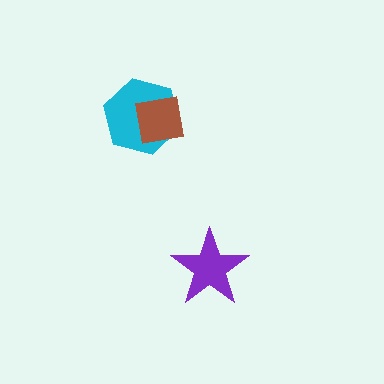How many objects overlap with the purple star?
0 objects overlap with the purple star.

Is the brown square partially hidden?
No, no other shape covers it.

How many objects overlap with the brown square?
1 object overlaps with the brown square.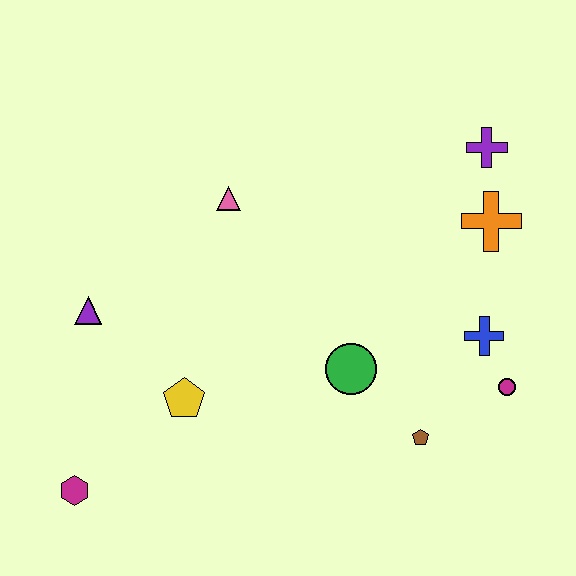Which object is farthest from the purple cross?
The magenta hexagon is farthest from the purple cross.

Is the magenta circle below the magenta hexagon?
No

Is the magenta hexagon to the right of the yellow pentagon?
No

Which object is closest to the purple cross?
The orange cross is closest to the purple cross.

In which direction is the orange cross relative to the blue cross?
The orange cross is above the blue cross.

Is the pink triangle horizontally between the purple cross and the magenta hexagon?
Yes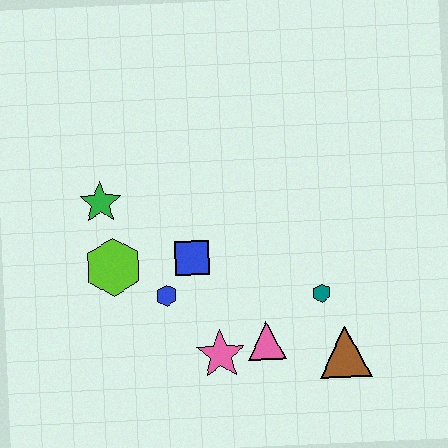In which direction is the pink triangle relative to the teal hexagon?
The pink triangle is to the left of the teal hexagon.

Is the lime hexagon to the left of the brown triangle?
Yes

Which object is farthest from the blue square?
The brown triangle is farthest from the blue square.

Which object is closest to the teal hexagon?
The brown triangle is closest to the teal hexagon.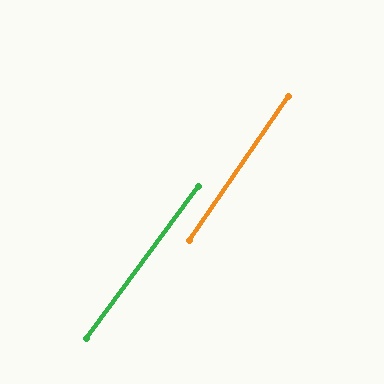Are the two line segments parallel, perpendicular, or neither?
Parallel — their directions differ by only 1.8°.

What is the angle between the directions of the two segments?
Approximately 2 degrees.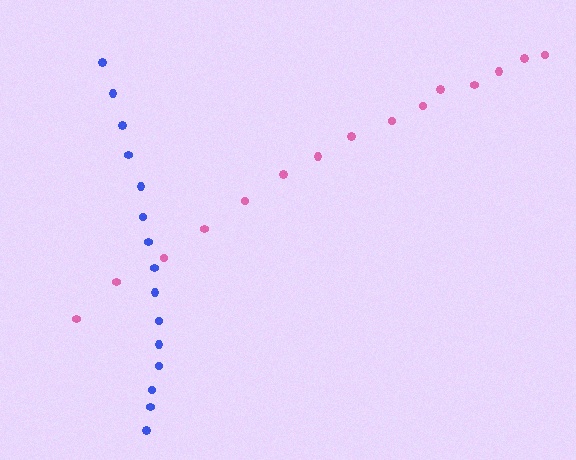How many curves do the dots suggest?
There are 2 distinct paths.